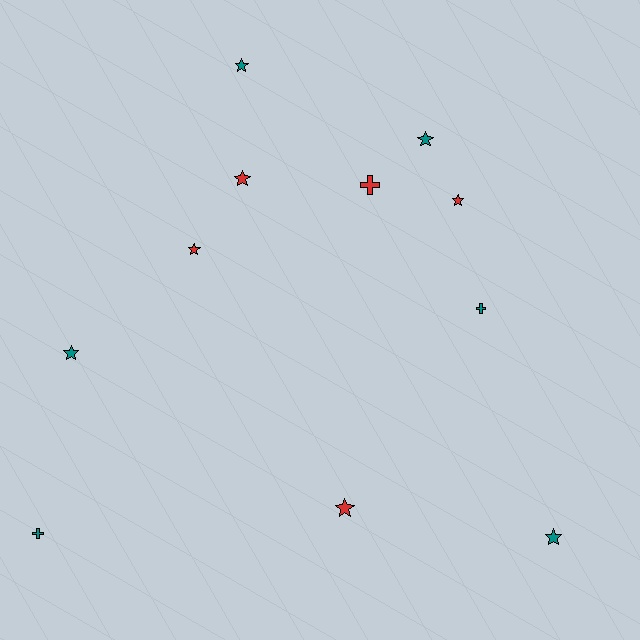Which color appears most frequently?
Teal, with 6 objects.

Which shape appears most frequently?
Star, with 8 objects.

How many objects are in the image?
There are 11 objects.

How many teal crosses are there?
There are 2 teal crosses.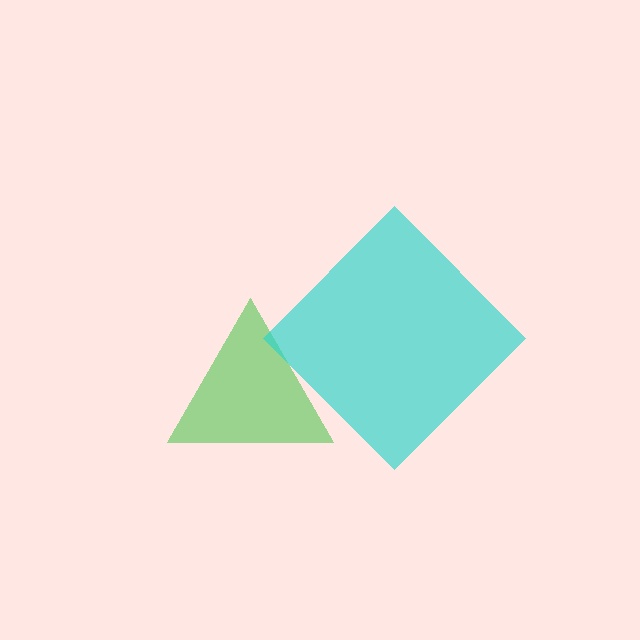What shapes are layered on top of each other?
The layered shapes are: a green triangle, a cyan diamond.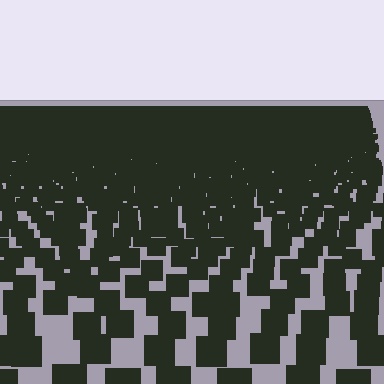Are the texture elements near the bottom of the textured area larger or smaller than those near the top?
Larger. Near the bottom, elements are closer to the viewer and appear at a bigger on-screen size.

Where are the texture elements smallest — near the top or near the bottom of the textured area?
Near the top.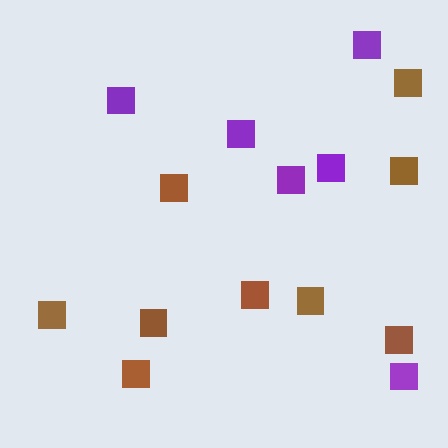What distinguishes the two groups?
There are 2 groups: one group of brown squares (9) and one group of purple squares (6).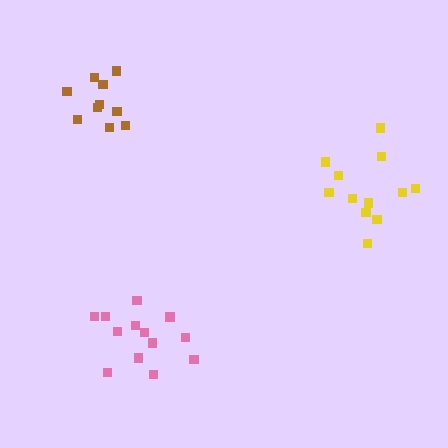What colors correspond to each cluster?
The clusters are colored: yellow, brown, pink.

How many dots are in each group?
Group 1: 13 dots, Group 2: 10 dots, Group 3: 13 dots (36 total).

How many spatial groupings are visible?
There are 3 spatial groupings.